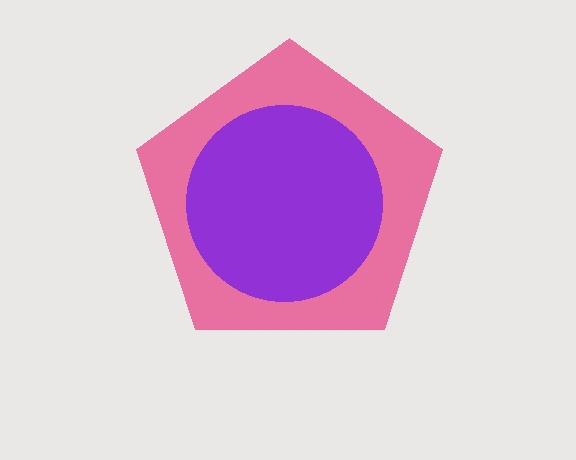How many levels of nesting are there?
2.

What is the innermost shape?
The purple circle.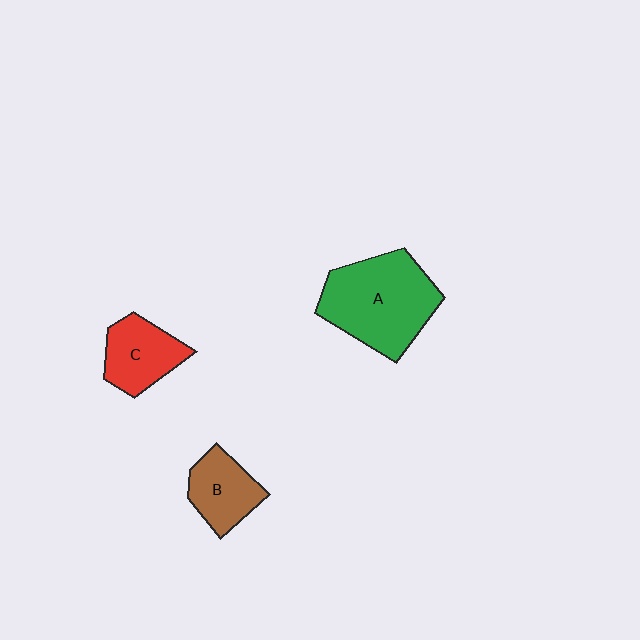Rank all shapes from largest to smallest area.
From largest to smallest: A (green), C (red), B (brown).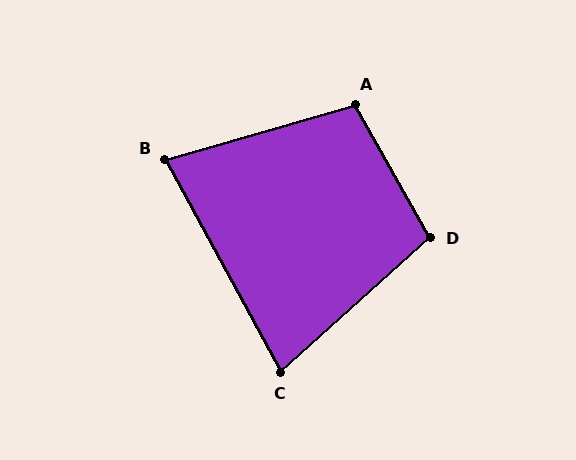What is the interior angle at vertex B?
Approximately 77 degrees (acute).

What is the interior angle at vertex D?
Approximately 103 degrees (obtuse).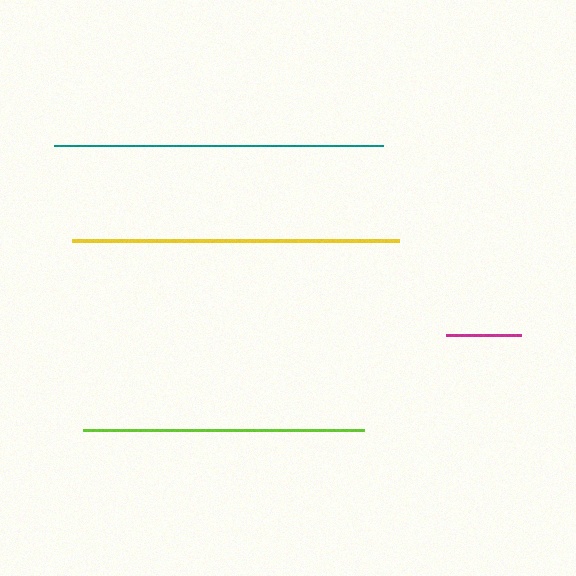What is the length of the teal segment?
The teal segment is approximately 328 pixels long.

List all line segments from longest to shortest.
From longest to shortest: teal, yellow, lime, magenta.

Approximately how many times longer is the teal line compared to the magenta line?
The teal line is approximately 4.4 times the length of the magenta line.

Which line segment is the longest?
The teal line is the longest at approximately 328 pixels.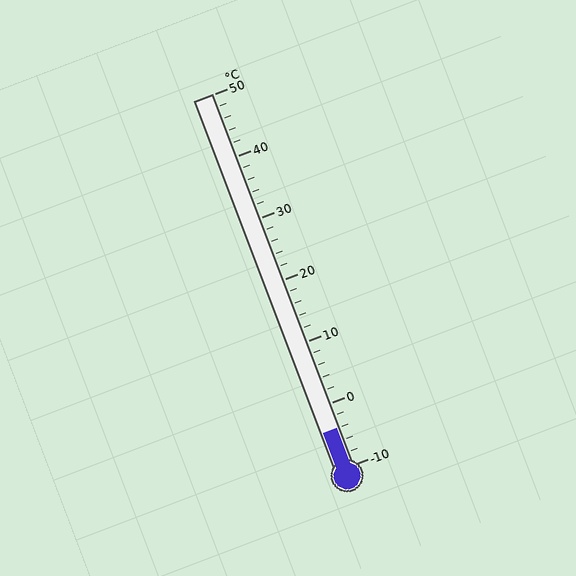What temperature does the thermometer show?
The thermometer shows approximately -4°C.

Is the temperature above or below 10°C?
The temperature is below 10°C.